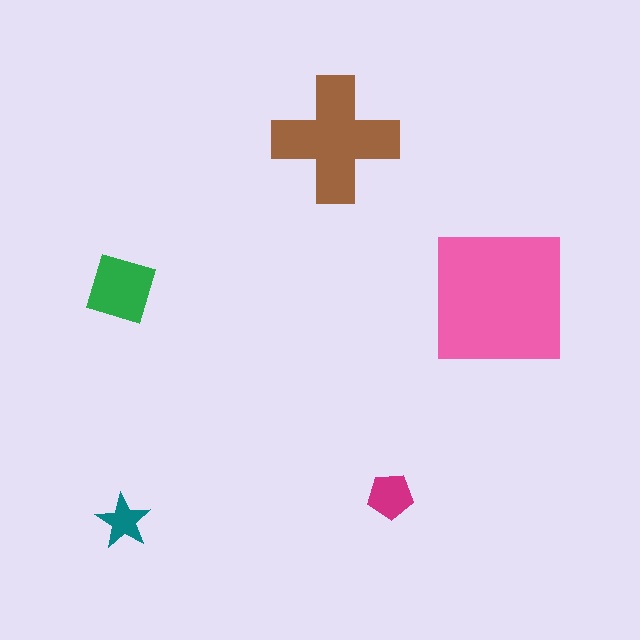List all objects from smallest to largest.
The teal star, the magenta pentagon, the green diamond, the brown cross, the pink square.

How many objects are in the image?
There are 5 objects in the image.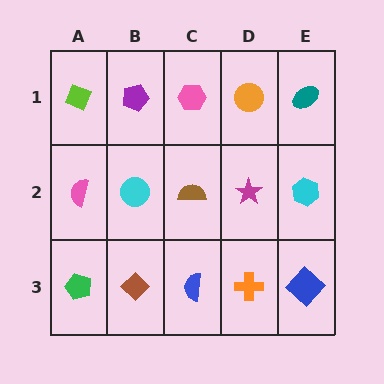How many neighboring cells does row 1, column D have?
3.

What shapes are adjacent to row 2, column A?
A lime diamond (row 1, column A), a green pentagon (row 3, column A), a cyan circle (row 2, column B).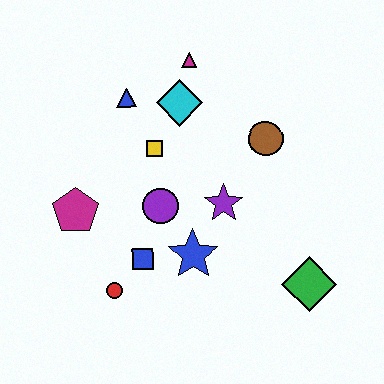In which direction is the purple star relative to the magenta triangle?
The purple star is below the magenta triangle.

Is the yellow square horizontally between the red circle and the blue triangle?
No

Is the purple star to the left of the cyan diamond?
No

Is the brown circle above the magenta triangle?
No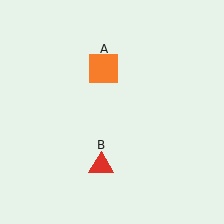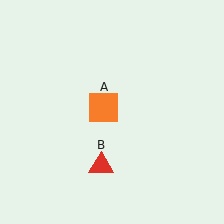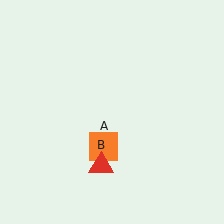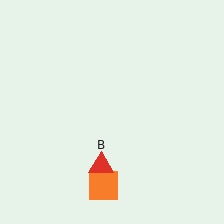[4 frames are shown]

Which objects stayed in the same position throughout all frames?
Red triangle (object B) remained stationary.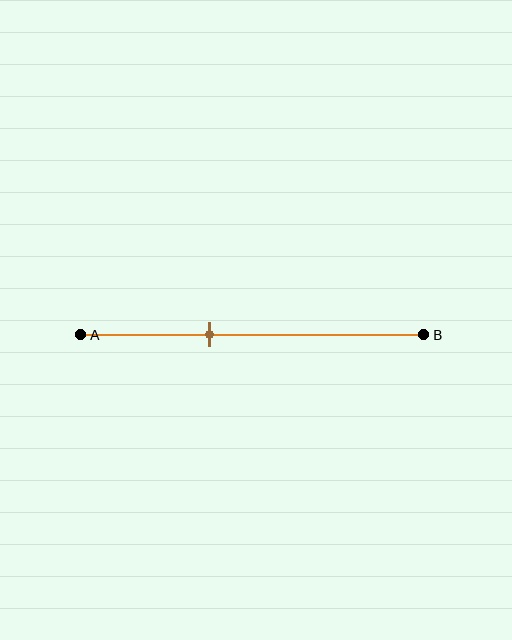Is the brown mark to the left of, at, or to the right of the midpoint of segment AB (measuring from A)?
The brown mark is to the left of the midpoint of segment AB.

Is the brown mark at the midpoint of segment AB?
No, the mark is at about 40% from A, not at the 50% midpoint.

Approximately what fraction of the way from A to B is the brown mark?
The brown mark is approximately 40% of the way from A to B.